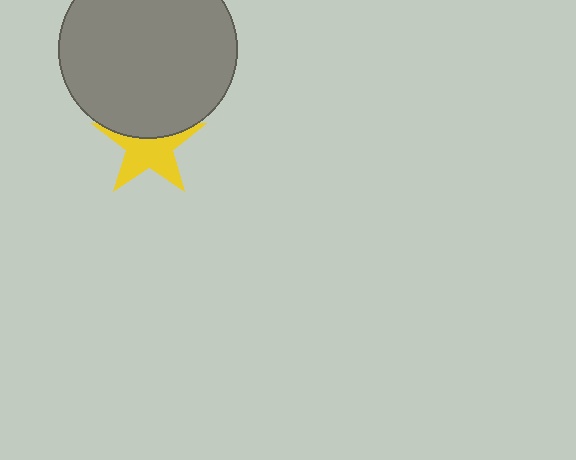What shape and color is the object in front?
The object in front is a gray circle.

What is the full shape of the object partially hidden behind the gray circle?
The partially hidden object is a yellow star.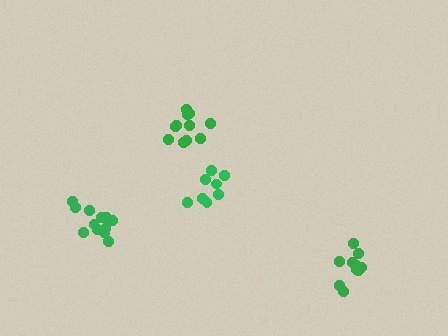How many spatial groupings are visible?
There are 4 spatial groupings.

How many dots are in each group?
Group 1: 12 dots, Group 2: 8 dots, Group 3: 11 dots, Group 4: 10 dots (41 total).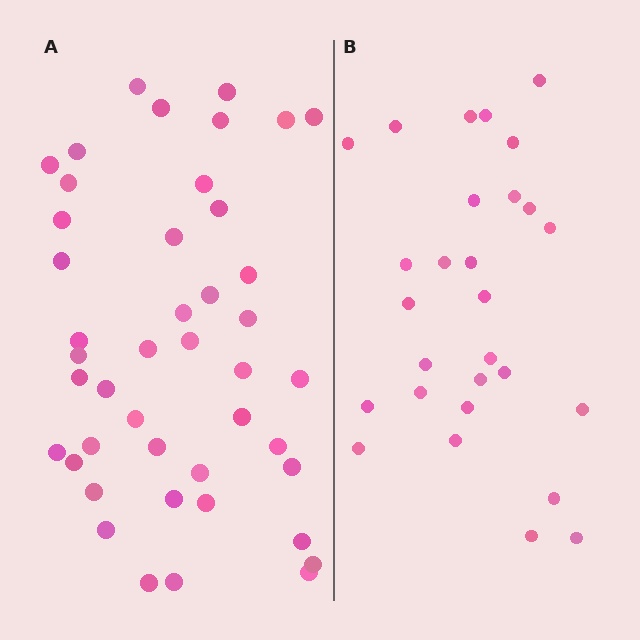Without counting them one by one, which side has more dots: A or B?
Region A (the left region) has more dots.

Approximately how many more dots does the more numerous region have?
Region A has approximately 15 more dots than region B.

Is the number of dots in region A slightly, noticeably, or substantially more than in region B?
Region A has substantially more. The ratio is roughly 1.6 to 1.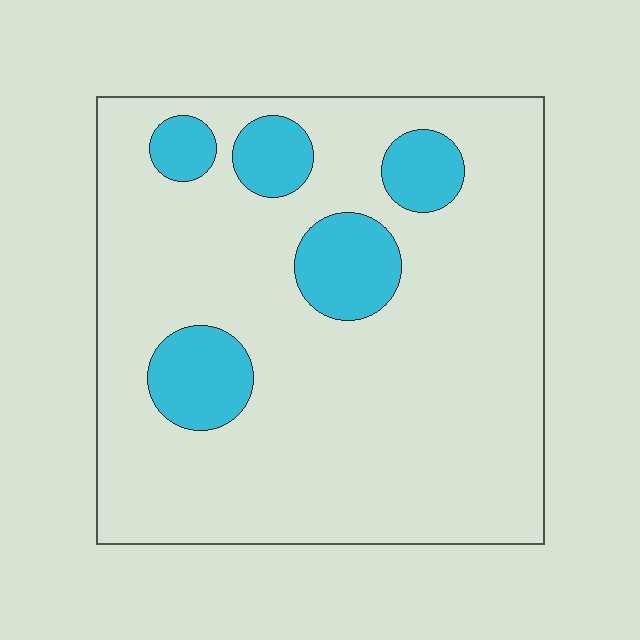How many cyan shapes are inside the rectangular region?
5.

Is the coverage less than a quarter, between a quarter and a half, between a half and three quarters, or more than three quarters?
Less than a quarter.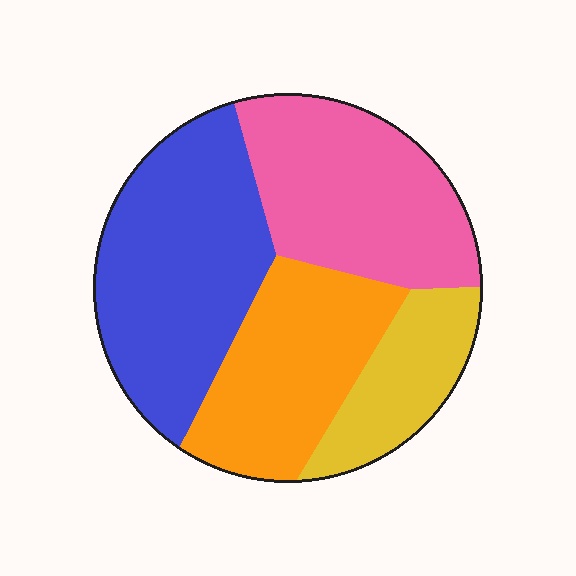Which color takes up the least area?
Yellow, at roughly 15%.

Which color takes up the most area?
Blue, at roughly 35%.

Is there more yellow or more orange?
Orange.